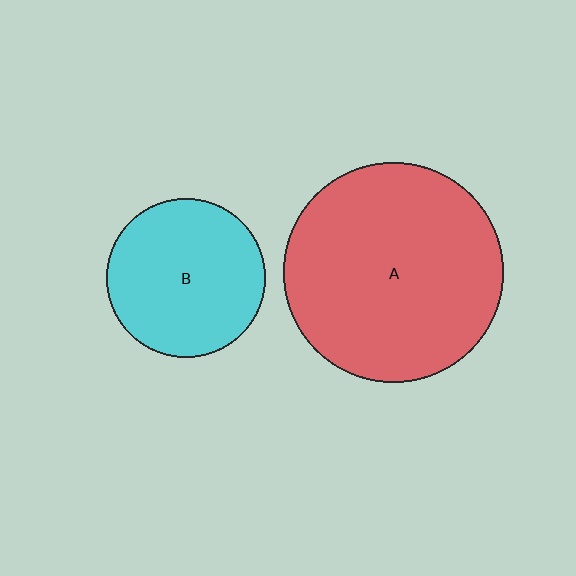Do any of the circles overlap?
No, none of the circles overlap.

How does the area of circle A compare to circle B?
Approximately 1.9 times.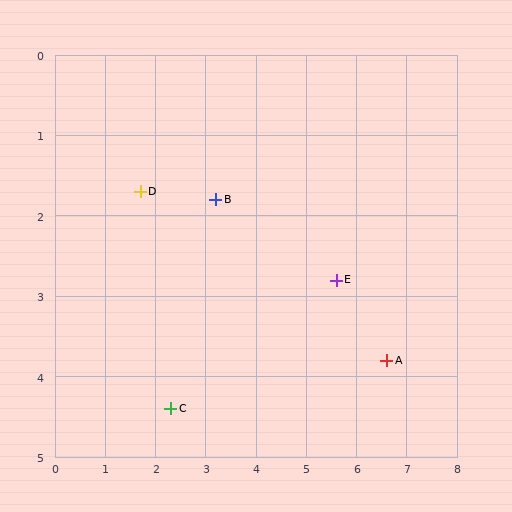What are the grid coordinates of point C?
Point C is at approximately (2.3, 4.4).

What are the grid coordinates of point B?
Point B is at approximately (3.2, 1.8).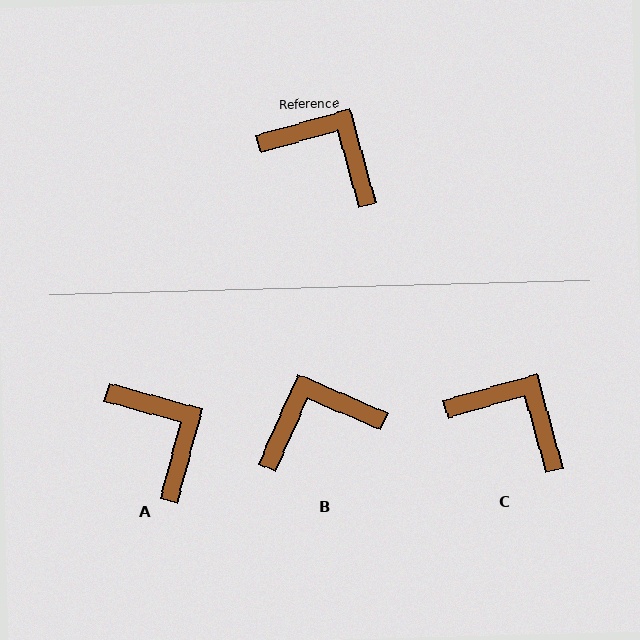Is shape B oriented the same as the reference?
No, it is off by about 51 degrees.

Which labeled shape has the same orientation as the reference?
C.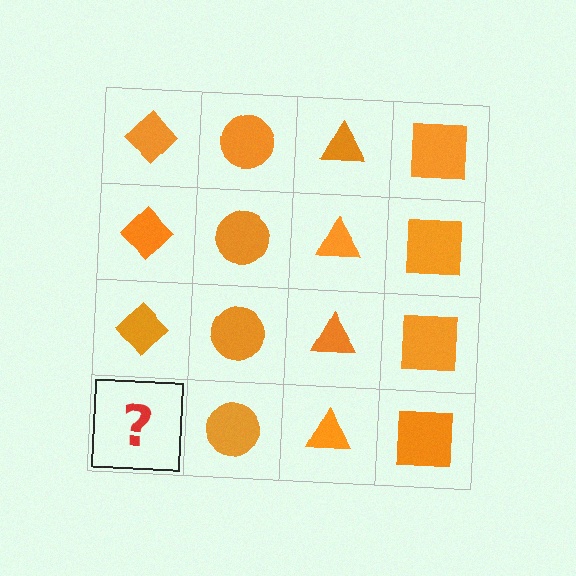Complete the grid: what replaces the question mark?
The question mark should be replaced with an orange diamond.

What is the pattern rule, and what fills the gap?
The rule is that each column has a consistent shape. The gap should be filled with an orange diamond.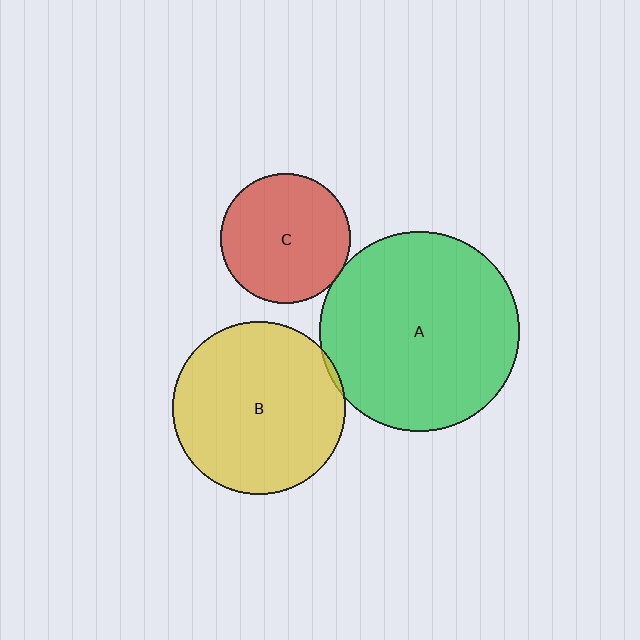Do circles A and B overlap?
Yes.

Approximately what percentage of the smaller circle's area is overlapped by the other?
Approximately 5%.